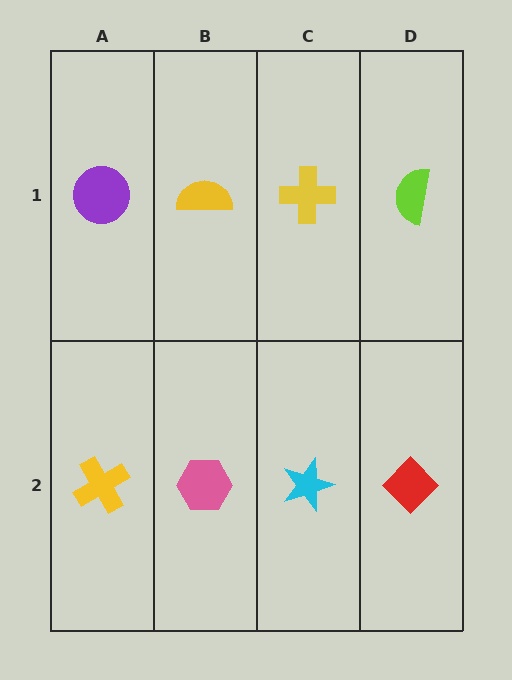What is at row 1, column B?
A yellow semicircle.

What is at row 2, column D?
A red diamond.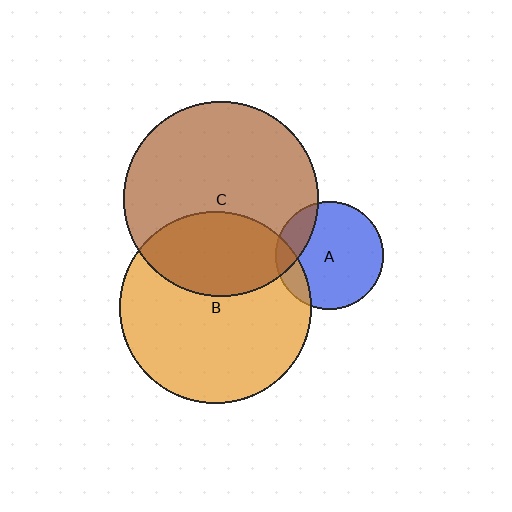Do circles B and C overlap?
Yes.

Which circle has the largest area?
Circle C (brown).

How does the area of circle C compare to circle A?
Approximately 3.3 times.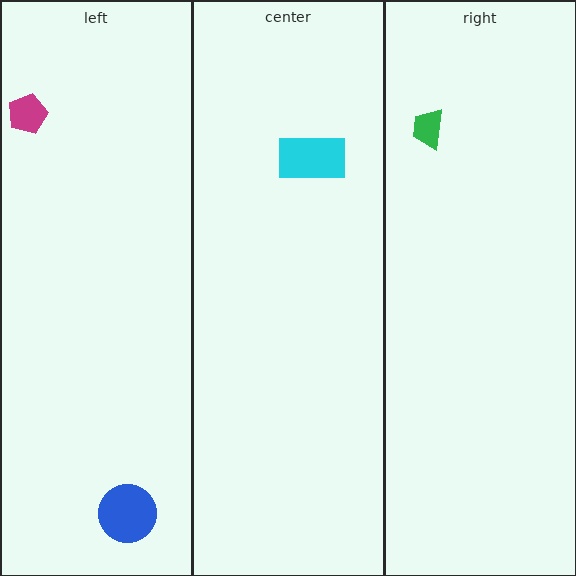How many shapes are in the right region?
1.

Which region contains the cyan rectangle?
The center region.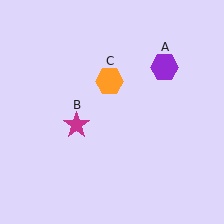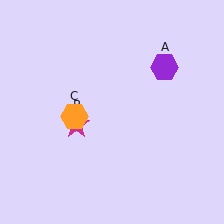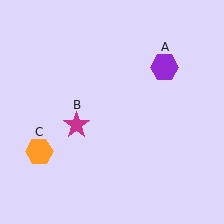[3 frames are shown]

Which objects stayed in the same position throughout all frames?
Purple hexagon (object A) and magenta star (object B) remained stationary.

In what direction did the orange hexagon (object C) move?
The orange hexagon (object C) moved down and to the left.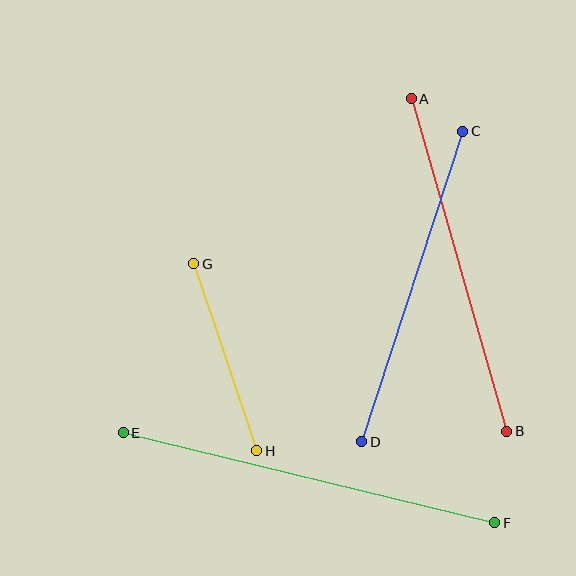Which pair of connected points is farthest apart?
Points E and F are farthest apart.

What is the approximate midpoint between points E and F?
The midpoint is at approximately (309, 478) pixels.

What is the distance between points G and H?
The distance is approximately 198 pixels.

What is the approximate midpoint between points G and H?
The midpoint is at approximately (225, 357) pixels.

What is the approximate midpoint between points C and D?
The midpoint is at approximately (412, 286) pixels.